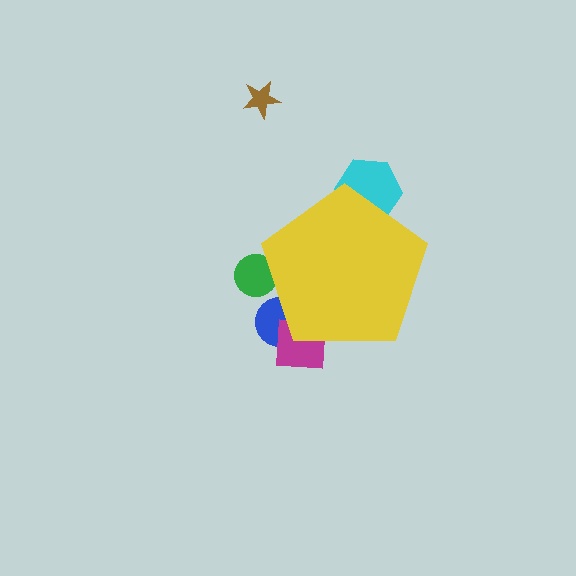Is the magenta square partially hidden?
Yes, the magenta square is partially hidden behind the yellow pentagon.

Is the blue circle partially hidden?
Yes, the blue circle is partially hidden behind the yellow pentagon.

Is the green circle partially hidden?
Yes, the green circle is partially hidden behind the yellow pentagon.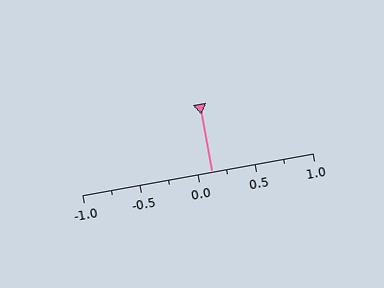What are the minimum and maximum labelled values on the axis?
The axis runs from -1.0 to 1.0.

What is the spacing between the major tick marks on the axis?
The major ticks are spaced 0.5 apart.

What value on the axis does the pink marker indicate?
The marker indicates approximately 0.12.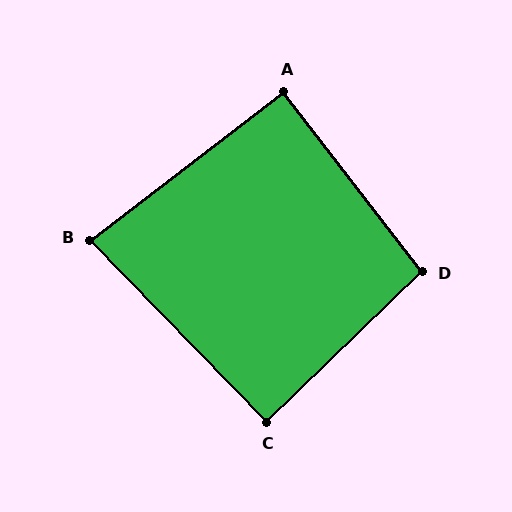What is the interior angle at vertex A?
Approximately 90 degrees (approximately right).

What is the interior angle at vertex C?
Approximately 90 degrees (approximately right).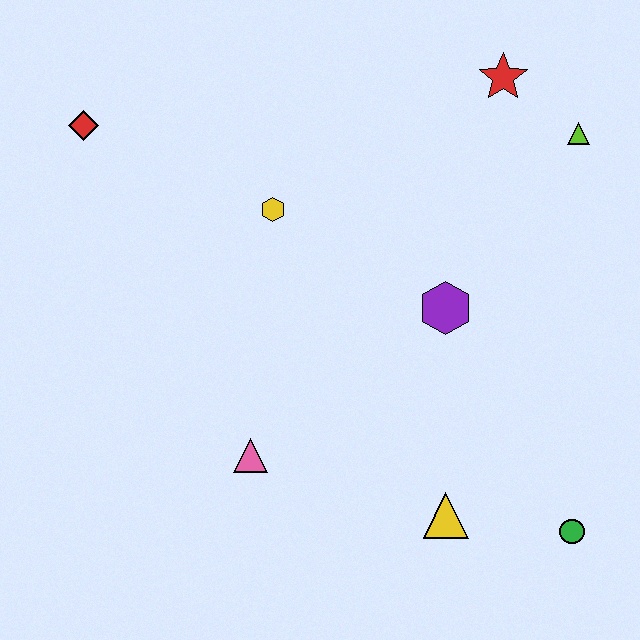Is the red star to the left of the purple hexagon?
No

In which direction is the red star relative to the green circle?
The red star is above the green circle.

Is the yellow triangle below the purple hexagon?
Yes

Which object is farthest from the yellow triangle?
The red diamond is farthest from the yellow triangle.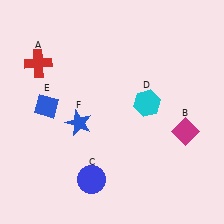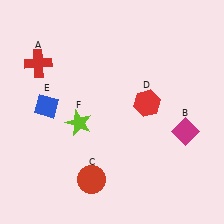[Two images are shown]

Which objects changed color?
C changed from blue to red. D changed from cyan to red. F changed from blue to lime.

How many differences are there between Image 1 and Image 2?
There are 3 differences between the two images.